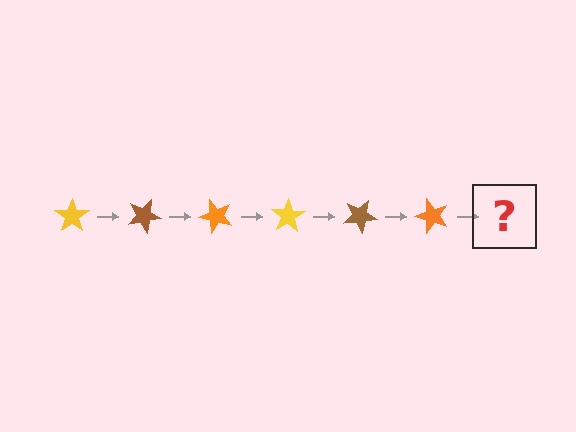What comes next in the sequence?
The next element should be a yellow star, rotated 150 degrees from the start.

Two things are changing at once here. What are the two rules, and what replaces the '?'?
The two rules are that it rotates 25 degrees each step and the color cycles through yellow, brown, and orange. The '?' should be a yellow star, rotated 150 degrees from the start.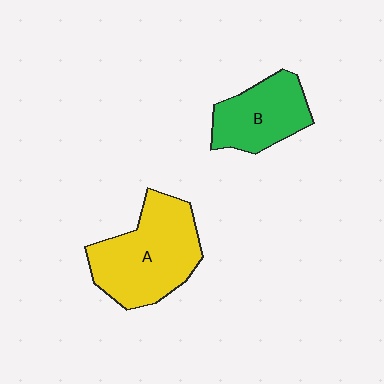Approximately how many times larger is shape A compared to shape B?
Approximately 1.5 times.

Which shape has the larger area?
Shape A (yellow).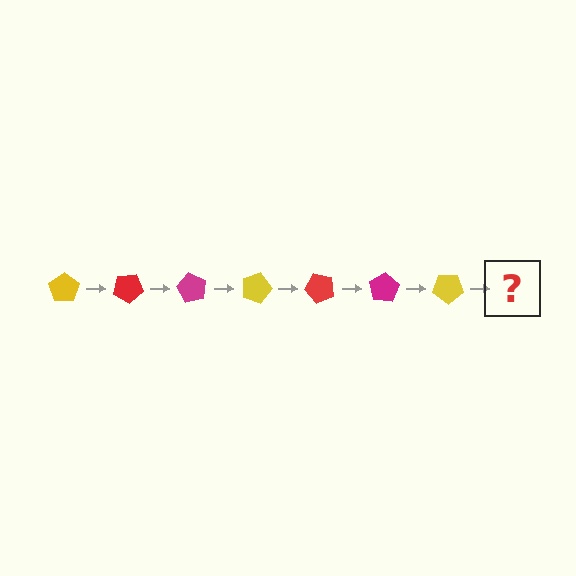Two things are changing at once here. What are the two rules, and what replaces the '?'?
The two rules are that it rotates 30 degrees each step and the color cycles through yellow, red, and magenta. The '?' should be a red pentagon, rotated 210 degrees from the start.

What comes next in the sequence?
The next element should be a red pentagon, rotated 210 degrees from the start.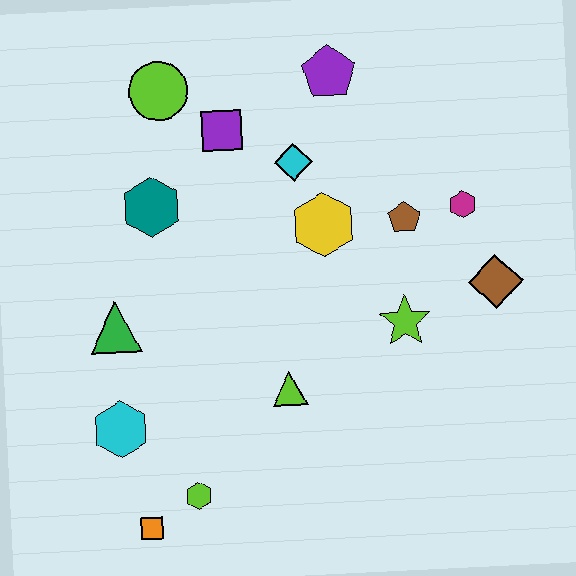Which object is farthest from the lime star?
The lime circle is farthest from the lime star.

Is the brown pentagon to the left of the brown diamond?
Yes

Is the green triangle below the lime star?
No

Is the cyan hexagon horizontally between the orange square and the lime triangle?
No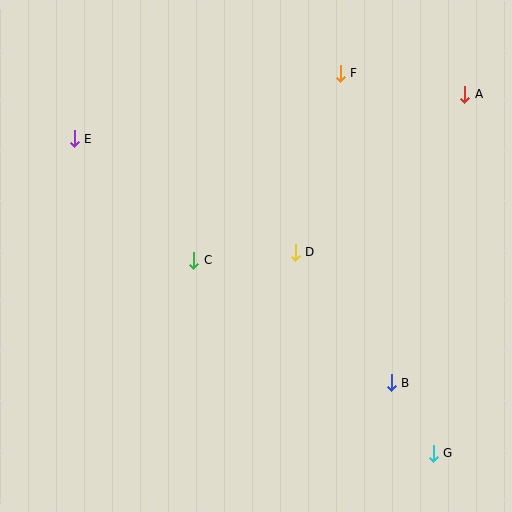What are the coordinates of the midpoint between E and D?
The midpoint between E and D is at (185, 196).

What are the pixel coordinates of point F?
Point F is at (341, 73).